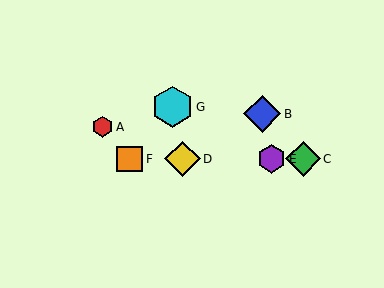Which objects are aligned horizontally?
Objects C, D, E, F are aligned horizontally.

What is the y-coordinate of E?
Object E is at y≈159.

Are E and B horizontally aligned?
No, E is at y≈159 and B is at y≈114.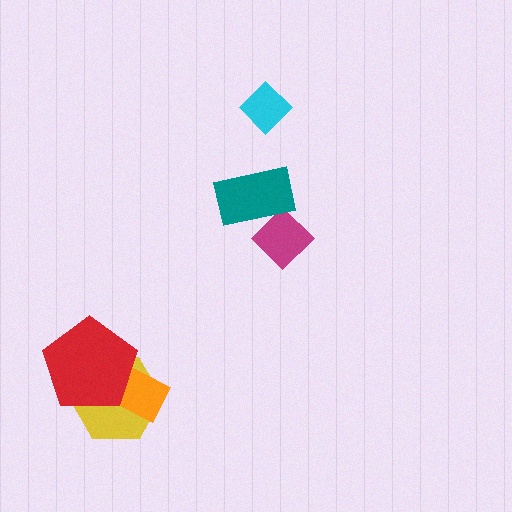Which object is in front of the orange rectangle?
The red pentagon is in front of the orange rectangle.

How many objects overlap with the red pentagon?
2 objects overlap with the red pentagon.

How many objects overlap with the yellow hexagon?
2 objects overlap with the yellow hexagon.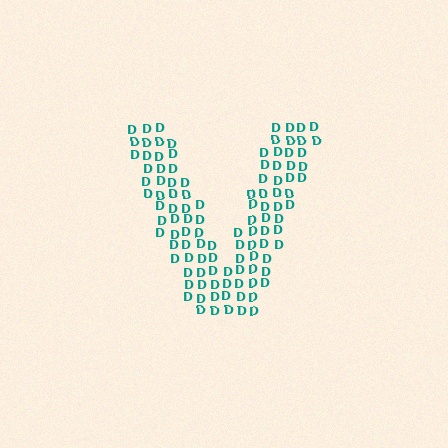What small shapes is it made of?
It is made of small letter D's.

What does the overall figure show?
The overall figure shows the letter V.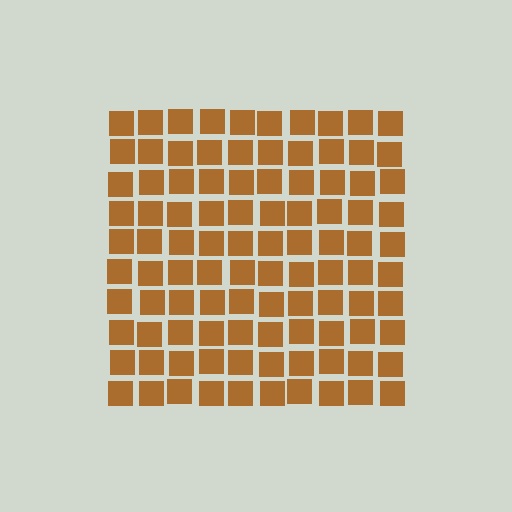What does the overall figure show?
The overall figure shows a square.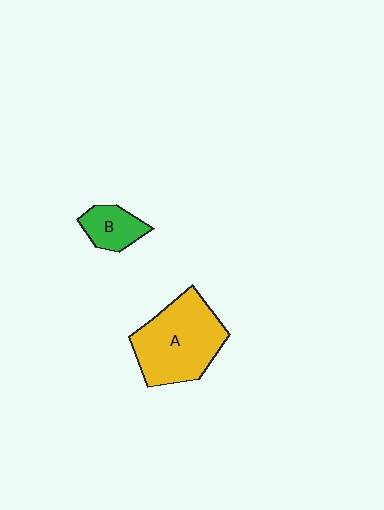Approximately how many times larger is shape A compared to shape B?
Approximately 2.7 times.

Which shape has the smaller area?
Shape B (green).